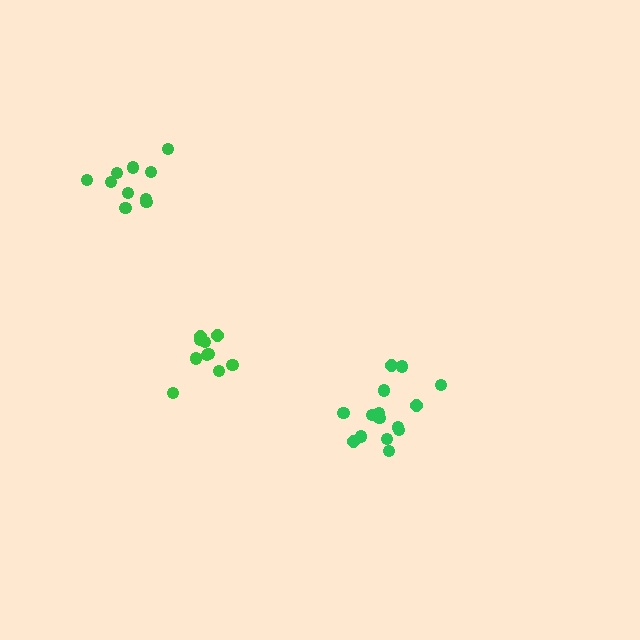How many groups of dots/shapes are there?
There are 3 groups.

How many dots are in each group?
Group 1: 15 dots, Group 2: 10 dots, Group 3: 10 dots (35 total).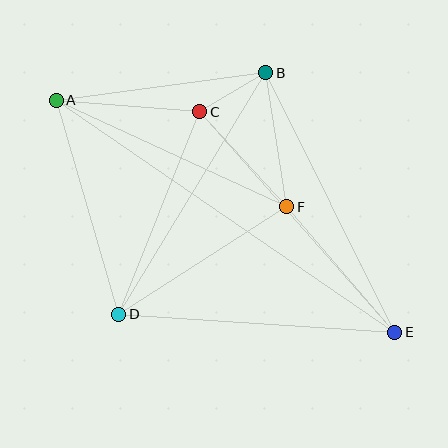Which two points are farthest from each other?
Points A and E are farthest from each other.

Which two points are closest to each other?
Points B and C are closest to each other.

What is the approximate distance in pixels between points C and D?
The distance between C and D is approximately 218 pixels.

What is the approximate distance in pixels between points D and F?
The distance between D and F is approximately 200 pixels.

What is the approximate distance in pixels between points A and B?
The distance between A and B is approximately 211 pixels.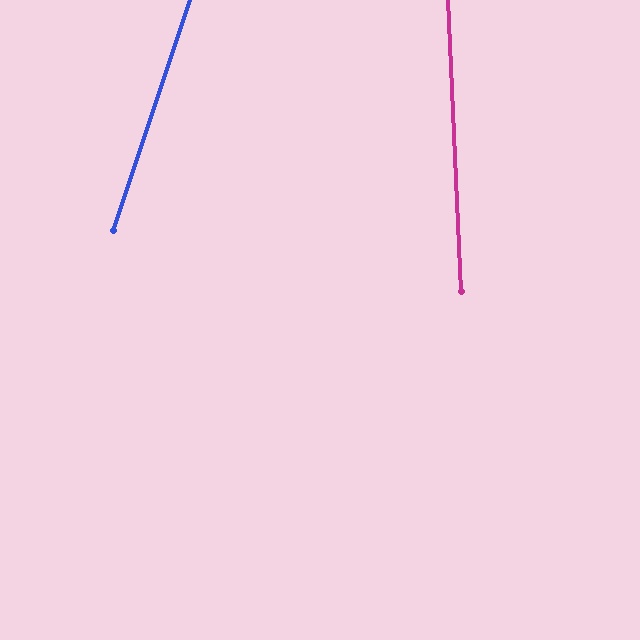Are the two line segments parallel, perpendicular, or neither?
Neither parallel nor perpendicular — they differ by about 21°.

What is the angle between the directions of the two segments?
Approximately 21 degrees.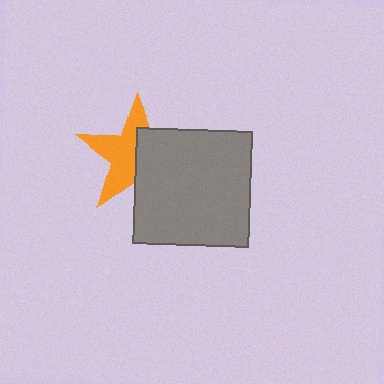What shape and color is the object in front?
The object in front is a gray square.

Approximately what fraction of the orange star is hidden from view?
Roughly 47% of the orange star is hidden behind the gray square.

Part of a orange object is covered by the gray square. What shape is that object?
It is a star.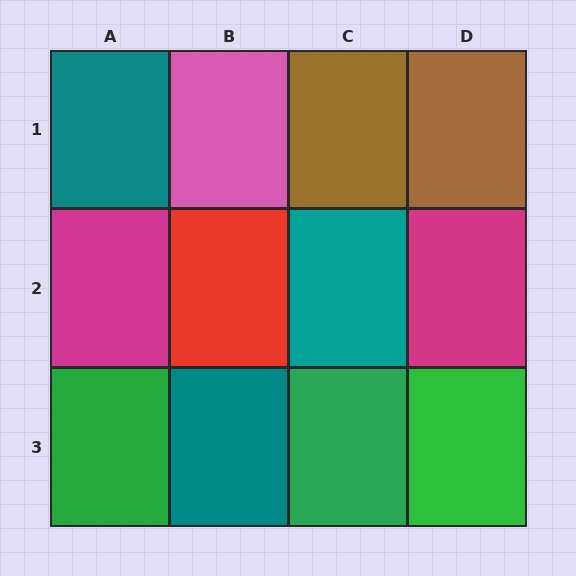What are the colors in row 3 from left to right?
Green, teal, green, green.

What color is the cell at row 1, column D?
Brown.